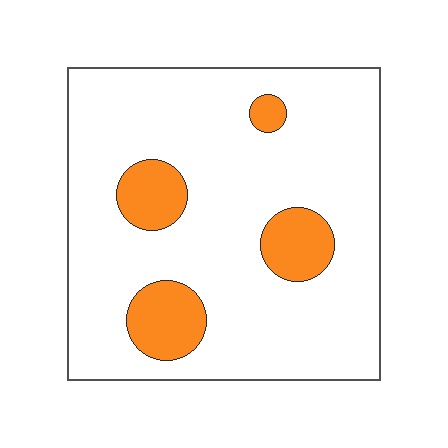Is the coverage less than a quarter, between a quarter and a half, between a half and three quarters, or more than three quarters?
Less than a quarter.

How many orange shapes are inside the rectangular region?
4.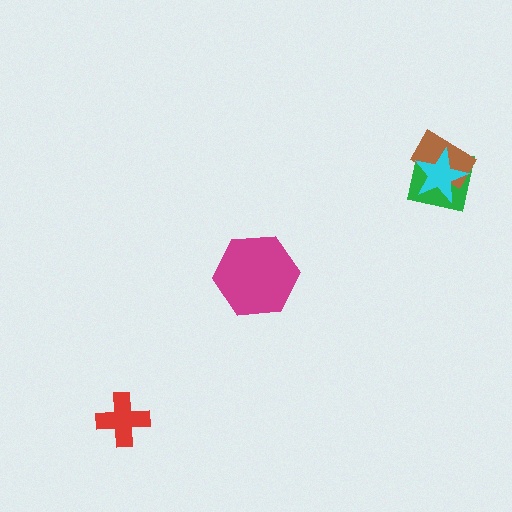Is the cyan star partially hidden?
No, no other shape covers it.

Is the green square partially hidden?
Yes, it is partially covered by another shape.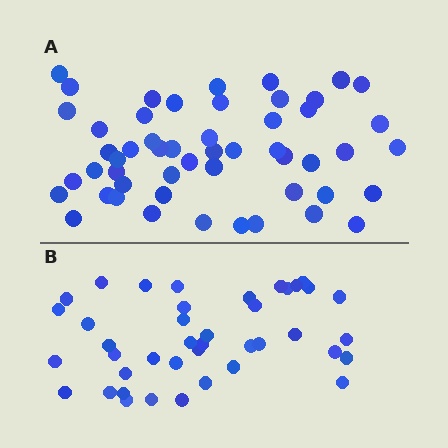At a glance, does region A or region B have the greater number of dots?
Region A (the top region) has more dots.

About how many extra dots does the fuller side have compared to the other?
Region A has roughly 12 or so more dots than region B.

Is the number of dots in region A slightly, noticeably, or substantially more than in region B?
Region A has noticeably more, but not dramatically so. The ratio is roughly 1.3 to 1.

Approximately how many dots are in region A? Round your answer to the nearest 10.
About 50 dots. (The exact count is 52, which rounds to 50.)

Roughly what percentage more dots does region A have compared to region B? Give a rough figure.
About 25% more.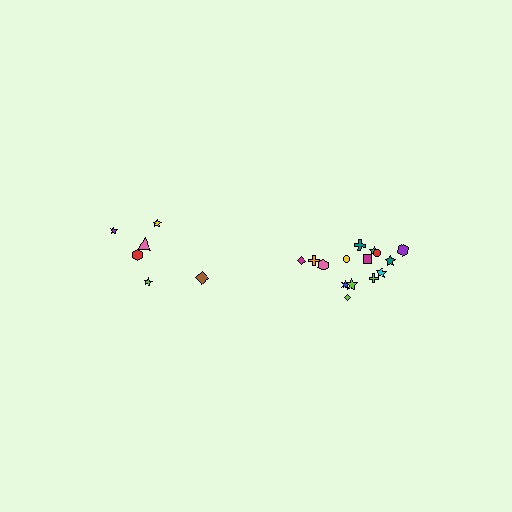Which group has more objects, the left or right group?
The right group.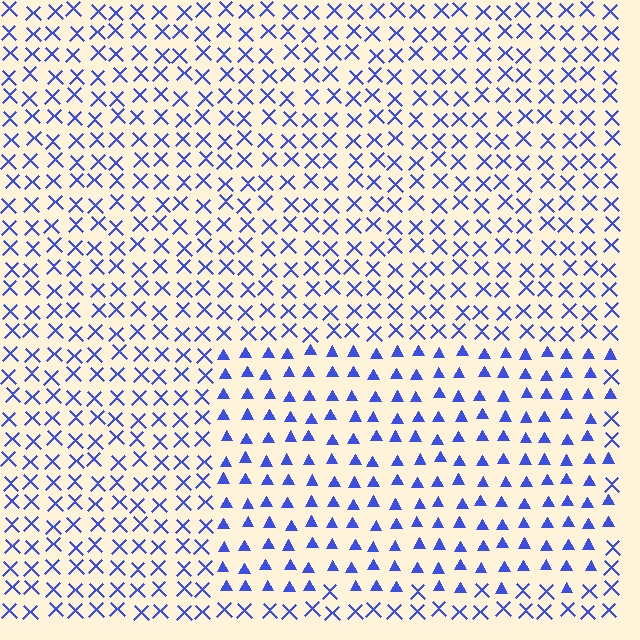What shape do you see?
I see a rectangle.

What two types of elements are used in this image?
The image uses triangles inside the rectangle region and X marks outside it.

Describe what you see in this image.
The image is filled with small blue elements arranged in a uniform grid. A rectangle-shaped region contains triangles, while the surrounding area contains X marks. The boundary is defined purely by the change in element shape.